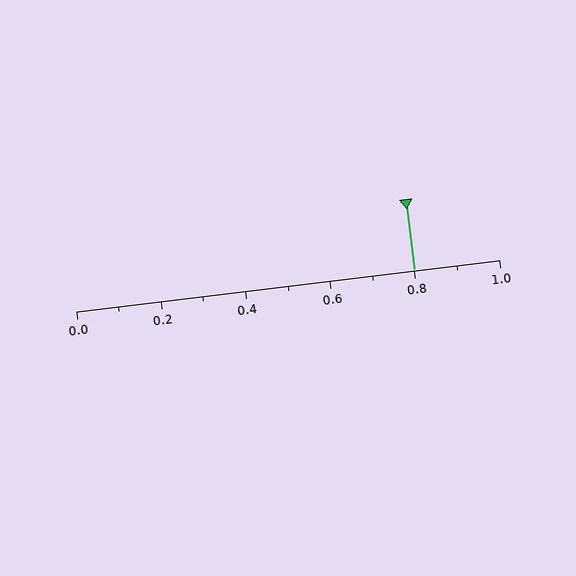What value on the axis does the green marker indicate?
The marker indicates approximately 0.8.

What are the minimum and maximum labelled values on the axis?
The axis runs from 0.0 to 1.0.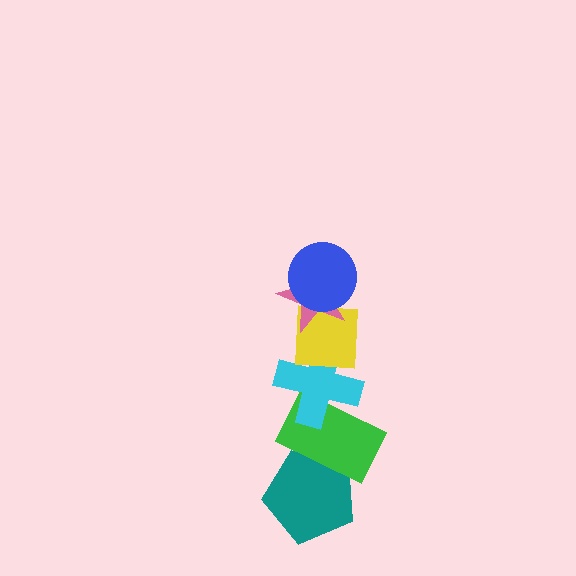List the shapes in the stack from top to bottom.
From top to bottom: the blue circle, the pink star, the yellow square, the cyan cross, the green rectangle, the teal pentagon.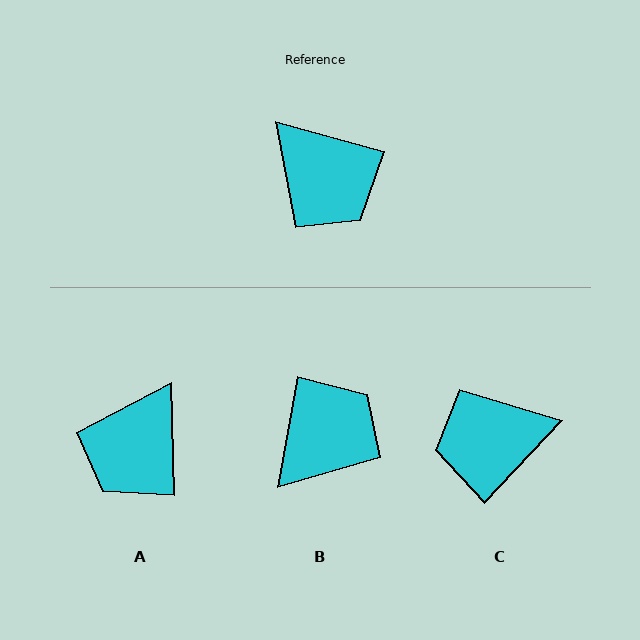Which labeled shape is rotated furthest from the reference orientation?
C, about 118 degrees away.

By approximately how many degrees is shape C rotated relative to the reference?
Approximately 118 degrees clockwise.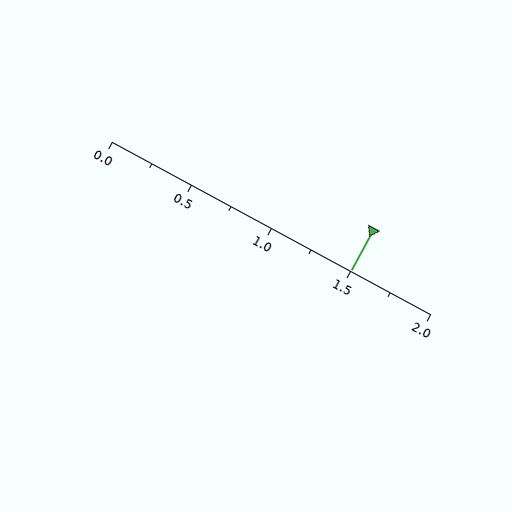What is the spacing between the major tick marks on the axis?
The major ticks are spaced 0.5 apart.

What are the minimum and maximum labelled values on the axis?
The axis runs from 0.0 to 2.0.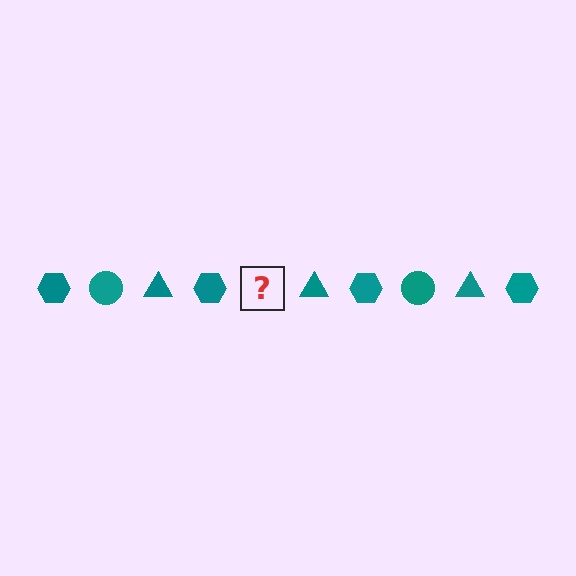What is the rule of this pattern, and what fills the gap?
The rule is that the pattern cycles through hexagon, circle, triangle shapes in teal. The gap should be filled with a teal circle.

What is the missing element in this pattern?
The missing element is a teal circle.